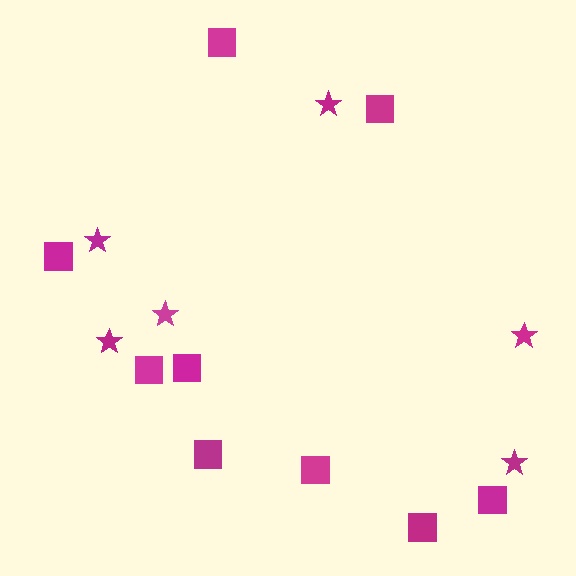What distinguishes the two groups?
There are 2 groups: one group of stars (6) and one group of squares (9).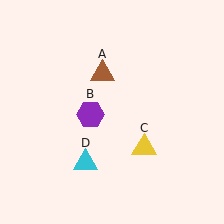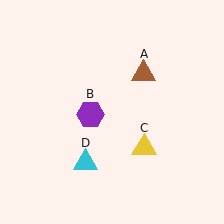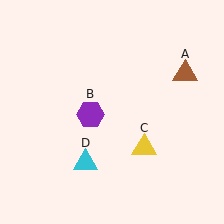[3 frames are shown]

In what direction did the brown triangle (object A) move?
The brown triangle (object A) moved right.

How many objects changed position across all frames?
1 object changed position: brown triangle (object A).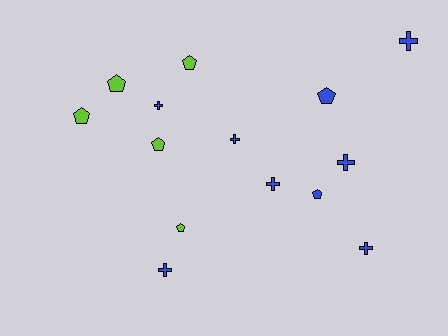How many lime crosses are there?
There are no lime crosses.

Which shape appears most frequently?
Cross, with 7 objects.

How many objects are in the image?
There are 14 objects.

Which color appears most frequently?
Blue, with 9 objects.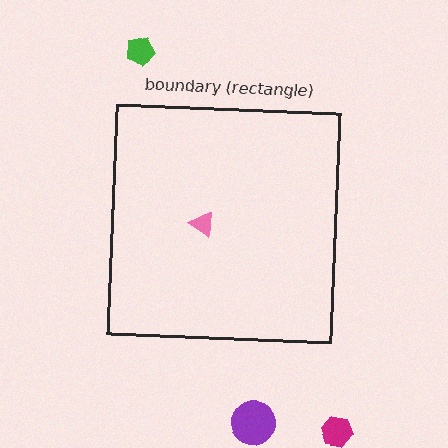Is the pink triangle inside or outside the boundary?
Inside.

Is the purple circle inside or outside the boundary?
Outside.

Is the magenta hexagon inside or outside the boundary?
Outside.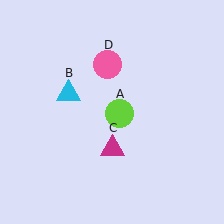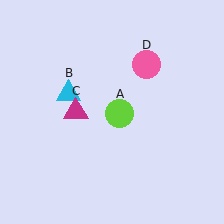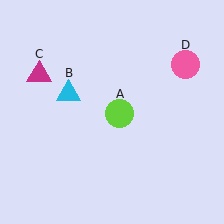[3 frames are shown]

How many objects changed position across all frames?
2 objects changed position: magenta triangle (object C), pink circle (object D).